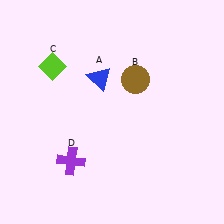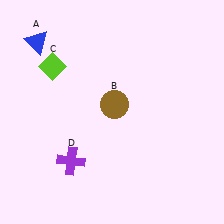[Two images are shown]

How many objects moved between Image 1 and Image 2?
2 objects moved between the two images.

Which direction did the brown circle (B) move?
The brown circle (B) moved down.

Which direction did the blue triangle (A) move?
The blue triangle (A) moved left.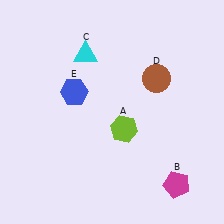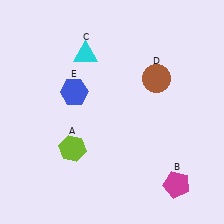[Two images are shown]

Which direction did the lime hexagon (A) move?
The lime hexagon (A) moved left.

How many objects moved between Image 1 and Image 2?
1 object moved between the two images.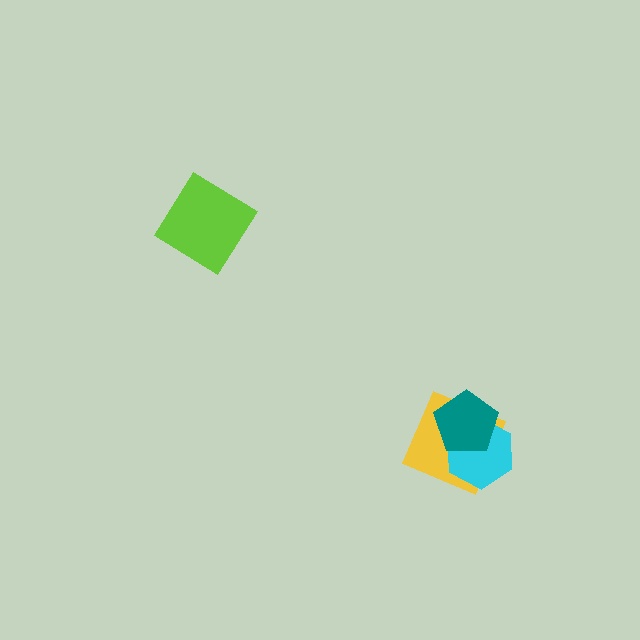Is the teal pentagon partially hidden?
No, no other shape covers it.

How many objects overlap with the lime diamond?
0 objects overlap with the lime diamond.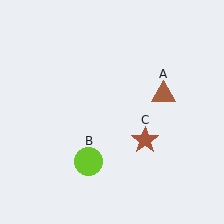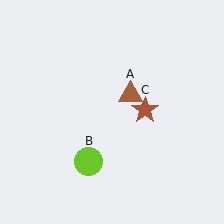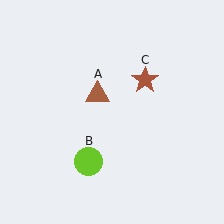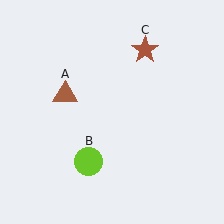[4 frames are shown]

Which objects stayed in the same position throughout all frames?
Lime circle (object B) remained stationary.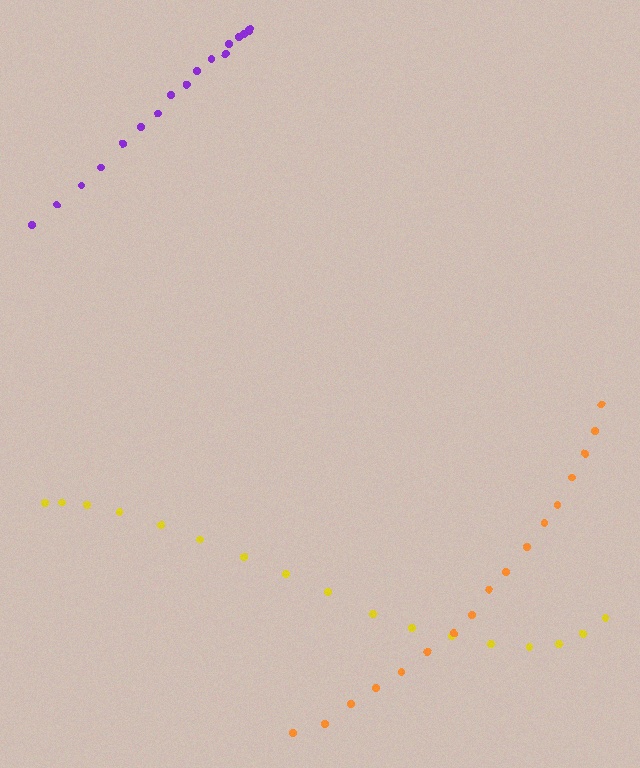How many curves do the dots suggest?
There are 3 distinct paths.